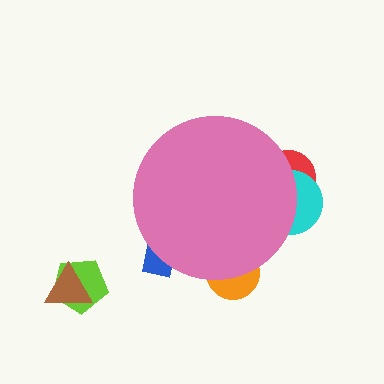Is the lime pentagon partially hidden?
No, the lime pentagon is fully visible.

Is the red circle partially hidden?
Yes, the red circle is partially hidden behind the pink circle.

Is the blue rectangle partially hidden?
Yes, the blue rectangle is partially hidden behind the pink circle.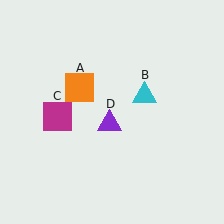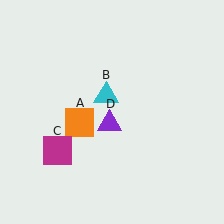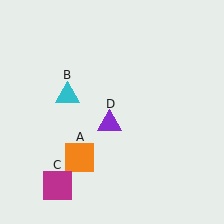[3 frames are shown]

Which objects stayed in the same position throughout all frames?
Purple triangle (object D) remained stationary.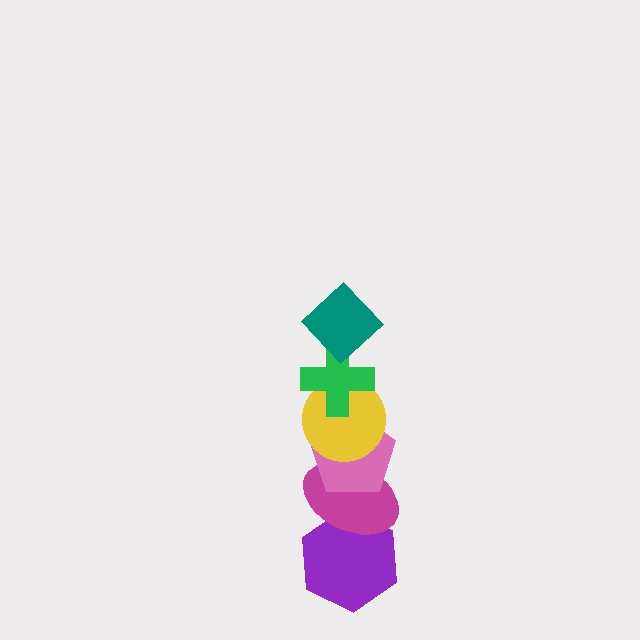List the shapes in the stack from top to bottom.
From top to bottom: the teal diamond, the green cross, the yellow circle, the pink pentagon, the magenta ellipse, the purple hexagon.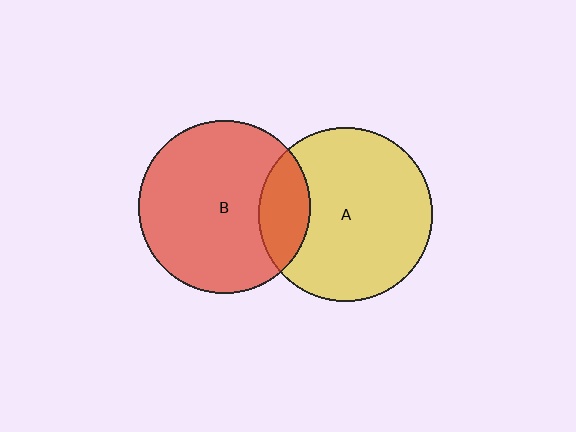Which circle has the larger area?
Circle A (yellow).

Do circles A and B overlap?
Yes.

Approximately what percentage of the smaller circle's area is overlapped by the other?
Approximately 20%.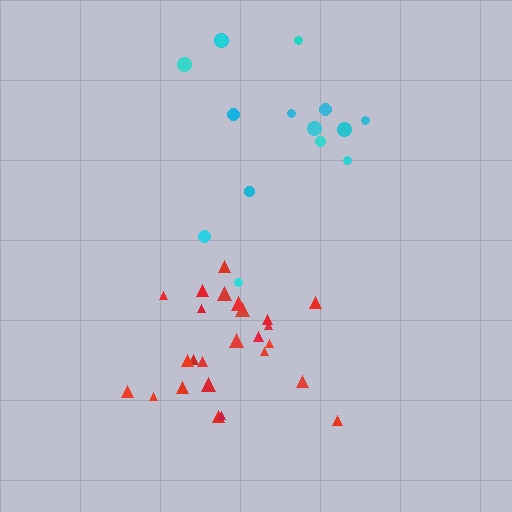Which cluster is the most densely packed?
Red.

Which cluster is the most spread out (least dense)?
Cyan.